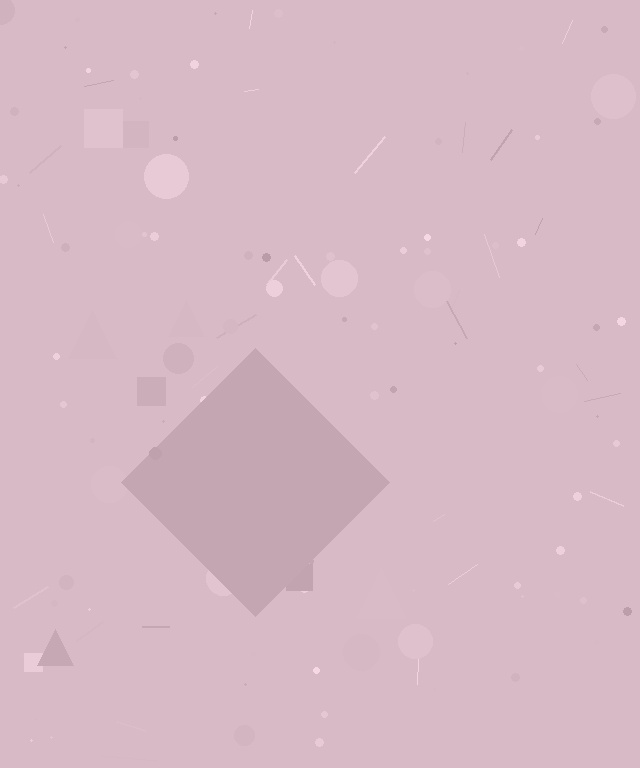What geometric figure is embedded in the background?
A diamond is embedded in the background.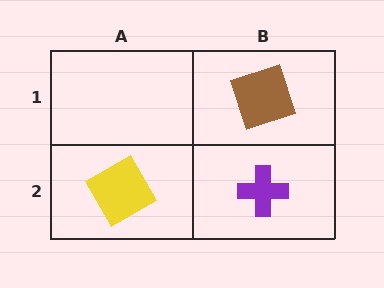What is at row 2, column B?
A purple cross.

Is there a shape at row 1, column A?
No, that cell is empty.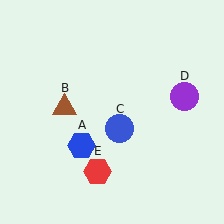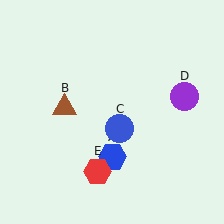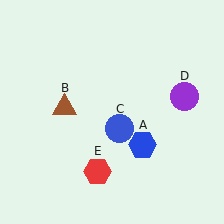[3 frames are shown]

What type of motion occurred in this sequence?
The blue hexagon (object A) rotated counterclockwise around the center of the scene.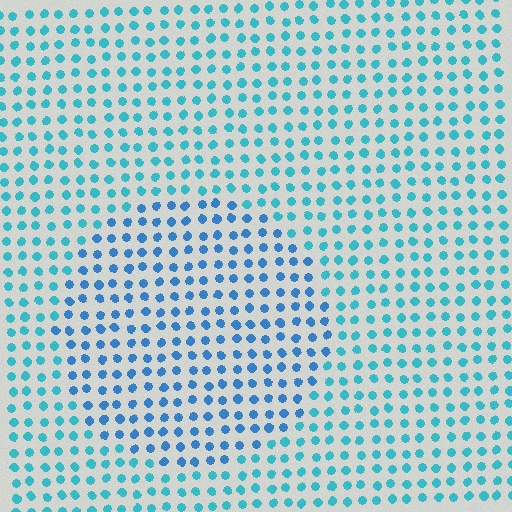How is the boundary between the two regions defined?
The boundary is defined purely by a slight shift in hue (about 25 degrees). Spacing, size, and orientation are identical on both sides.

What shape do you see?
I see a circle.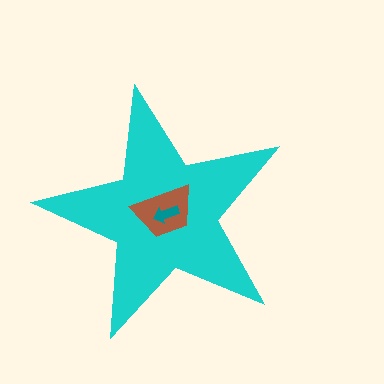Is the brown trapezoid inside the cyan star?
Yes.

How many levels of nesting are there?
3.